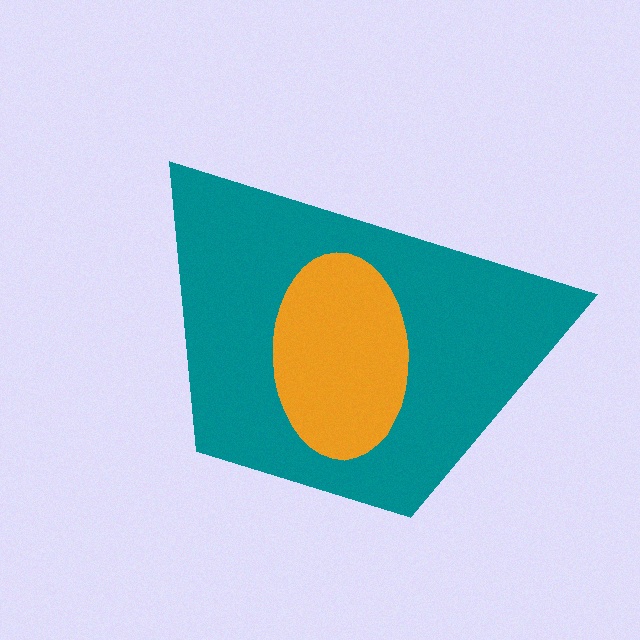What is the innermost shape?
The orange ellipse.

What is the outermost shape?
The teal trapezoid.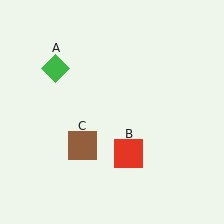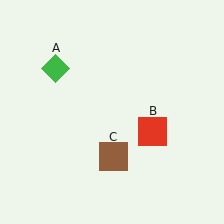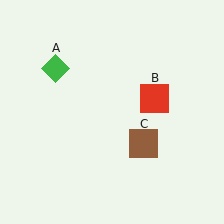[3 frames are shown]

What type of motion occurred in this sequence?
The red square (object B), brown square (object C) rotated counterclockwise around the center of the scene.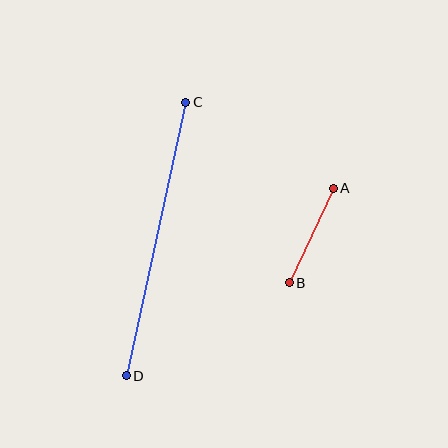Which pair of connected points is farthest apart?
Points C and D are farthest apart.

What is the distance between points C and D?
The distance is approximately 280 pixels.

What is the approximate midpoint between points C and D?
The midpoint is at approximately (156, 239) pixels.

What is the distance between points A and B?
The distance is approximately 104 pixels.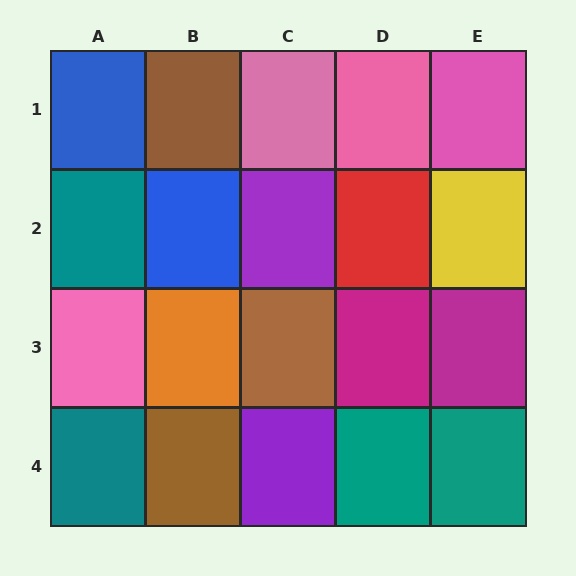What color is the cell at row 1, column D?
Pink.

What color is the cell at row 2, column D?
Red.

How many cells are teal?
4 cells are teal.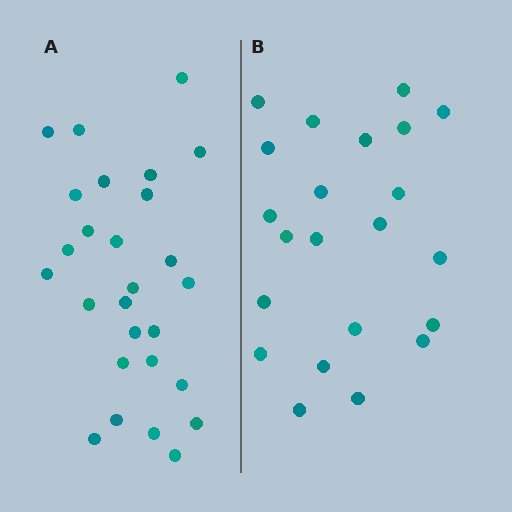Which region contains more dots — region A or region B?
Region A (the left region) has more dots.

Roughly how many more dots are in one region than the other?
Region A has about 5 more dots than region B.